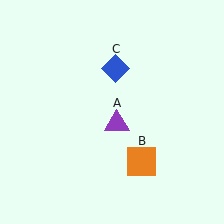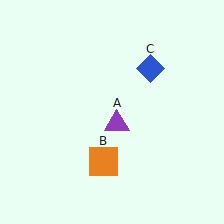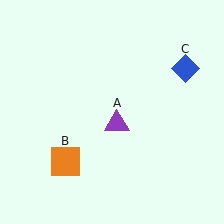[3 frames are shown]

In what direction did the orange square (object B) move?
The orange square (object B) moved left.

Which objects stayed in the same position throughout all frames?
Purple triangle (object A) remained stationary.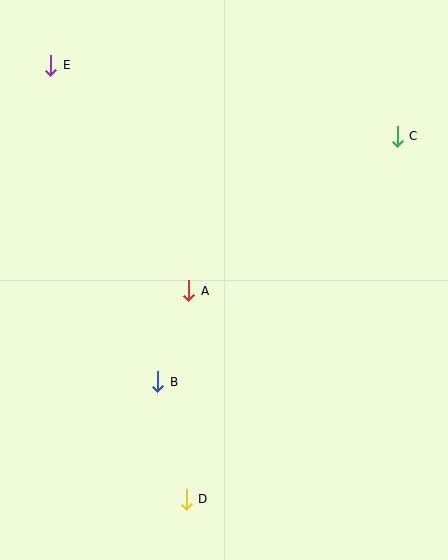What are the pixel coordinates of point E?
Point E is at (51, 65).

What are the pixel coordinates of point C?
Point C is at (397, 136).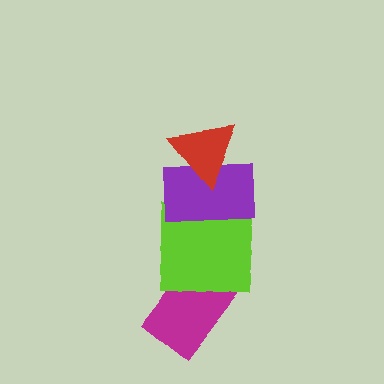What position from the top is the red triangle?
The red triangle is 1st from the top.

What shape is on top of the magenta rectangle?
The lime square is on top of the magenta rectangle.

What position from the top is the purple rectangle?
The purple rectangle is 2nd from the top.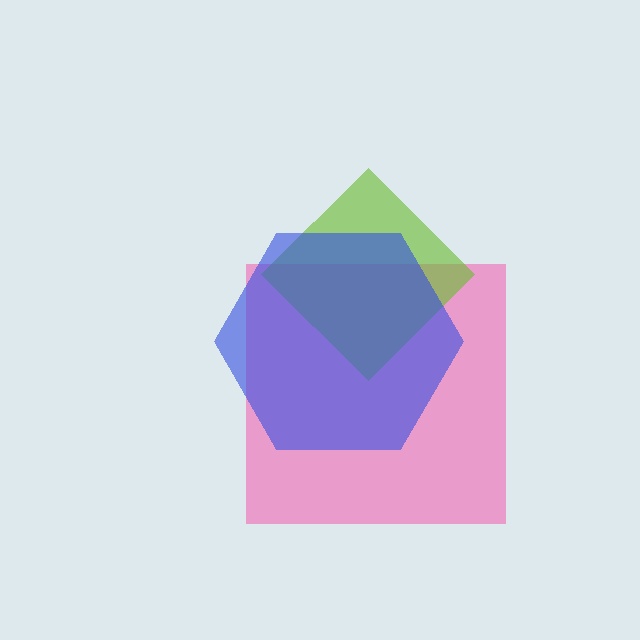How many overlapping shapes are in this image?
There are 3 overlapping shapes in the image.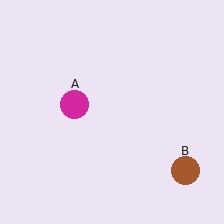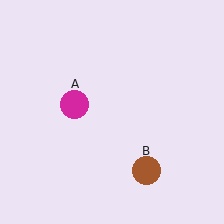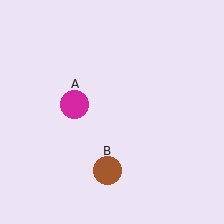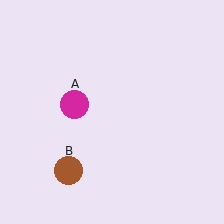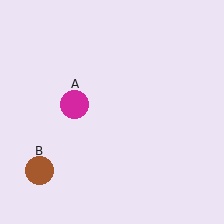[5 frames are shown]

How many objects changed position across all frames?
1 object changed position: brown circle (object B).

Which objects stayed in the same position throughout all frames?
Magenta circle (object A) remained stationary.